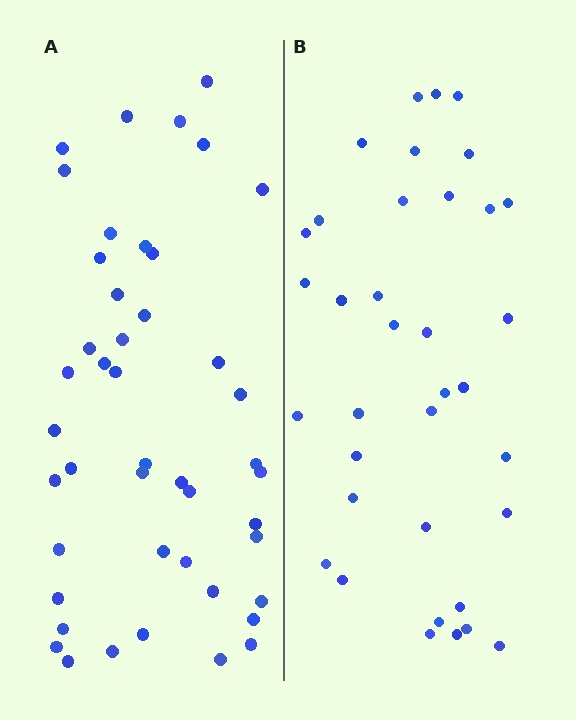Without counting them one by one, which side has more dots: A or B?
Region A (the left region) has more dots.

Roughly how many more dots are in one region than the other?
Region A has roughly 8 or so more dots than region B.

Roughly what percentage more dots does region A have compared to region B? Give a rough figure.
About 25% more.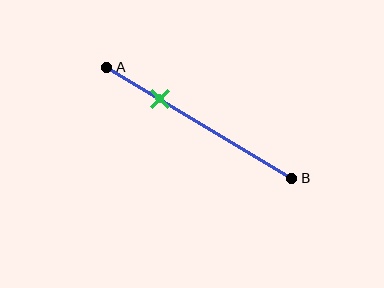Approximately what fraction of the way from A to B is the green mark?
The green mark is approximately 30% of the way from A to B.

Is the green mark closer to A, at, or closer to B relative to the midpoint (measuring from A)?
The green mark is closer to point A than the midpoint of segment AB.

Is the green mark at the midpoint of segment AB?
No, the mark is at about 30% from A, not at the 50% midpoint.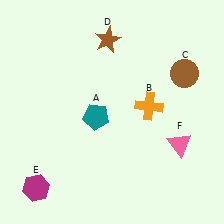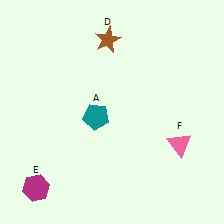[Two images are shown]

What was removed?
The brown circle (C), the orange cross (B) were removed in Image 2.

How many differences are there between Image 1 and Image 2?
There are 2 differences between the two images.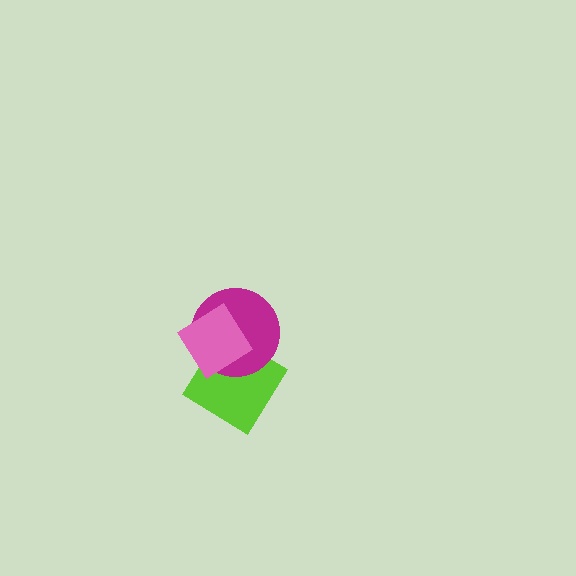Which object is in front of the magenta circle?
The pink diamond is in front of the magenta circle.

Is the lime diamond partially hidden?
Yes, it is partially covered by another shape.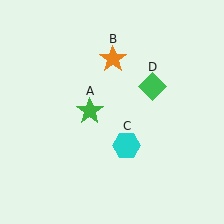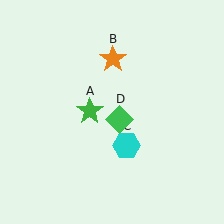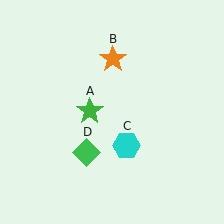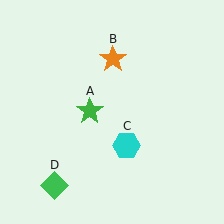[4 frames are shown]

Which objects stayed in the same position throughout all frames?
Green star (object A) and orange star (object B) and cyan hexagon (object C) remained stationary.